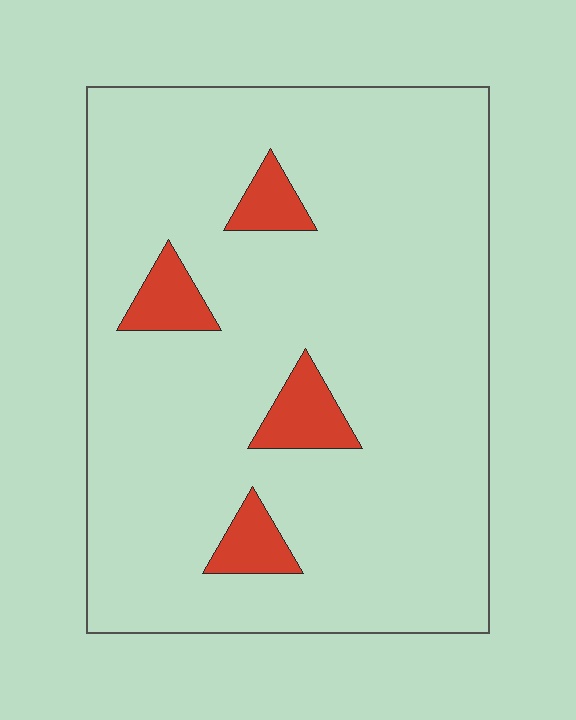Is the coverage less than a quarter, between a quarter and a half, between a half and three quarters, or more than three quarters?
Less than a quarter.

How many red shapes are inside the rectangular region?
4.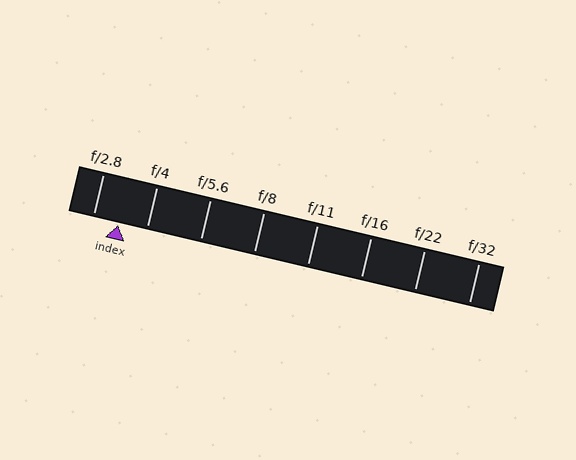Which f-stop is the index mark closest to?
The index mark is closest to f/2.8.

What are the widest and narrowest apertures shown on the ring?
The widest aperture shown is f/2.8 and the narrowest is f/32.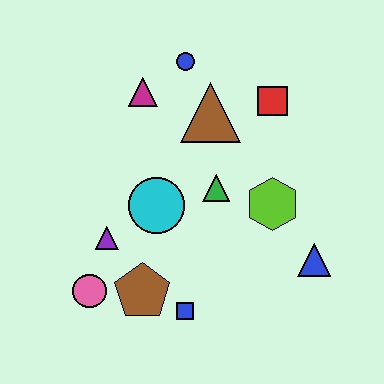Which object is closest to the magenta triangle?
The blue circle is closest to the magenta triangle.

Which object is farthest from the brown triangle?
The pink circle is farthest from the brown triangle.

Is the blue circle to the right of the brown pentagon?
Yes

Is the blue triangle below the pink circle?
No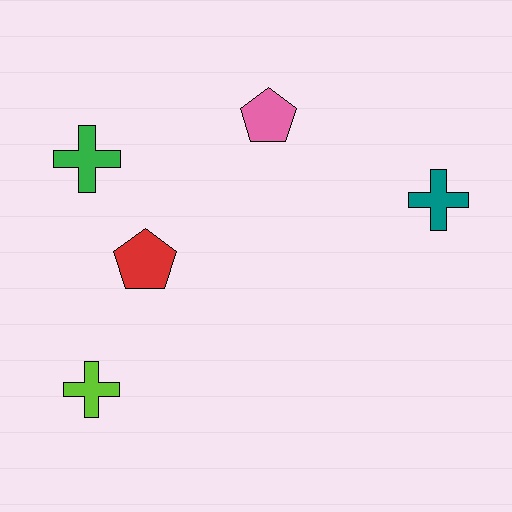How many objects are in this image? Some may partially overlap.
There are 5 objects.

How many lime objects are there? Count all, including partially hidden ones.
There is 1 lime object.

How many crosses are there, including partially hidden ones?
There are 3 crosses.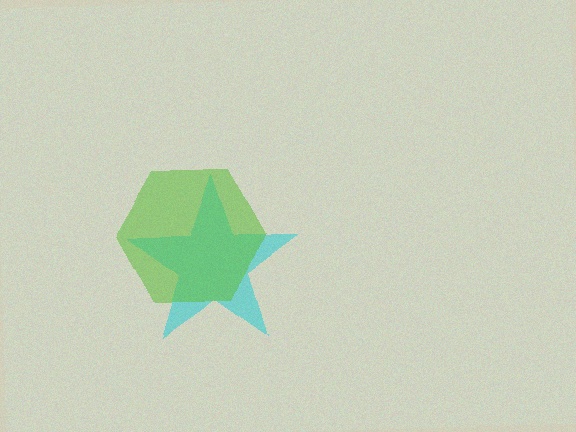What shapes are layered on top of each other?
The layered shapes are: a cyan star, a lime hexagon.